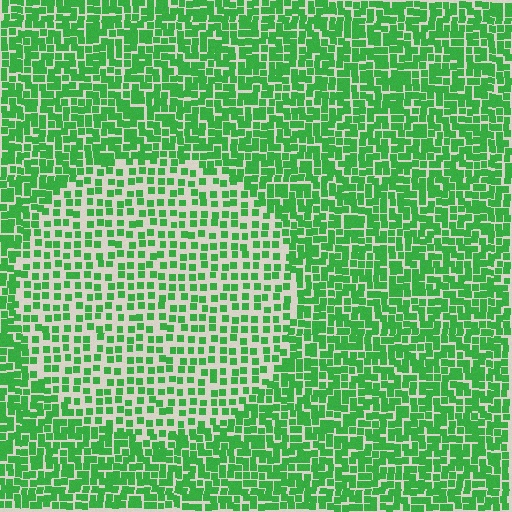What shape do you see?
I see a circle.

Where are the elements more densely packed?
The elements are more densely packed outside the circle boundary.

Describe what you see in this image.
The image contains small green elements arranged at two different densities. A circle-shaped region is visible where the elements are less densely packed than the surrounding area.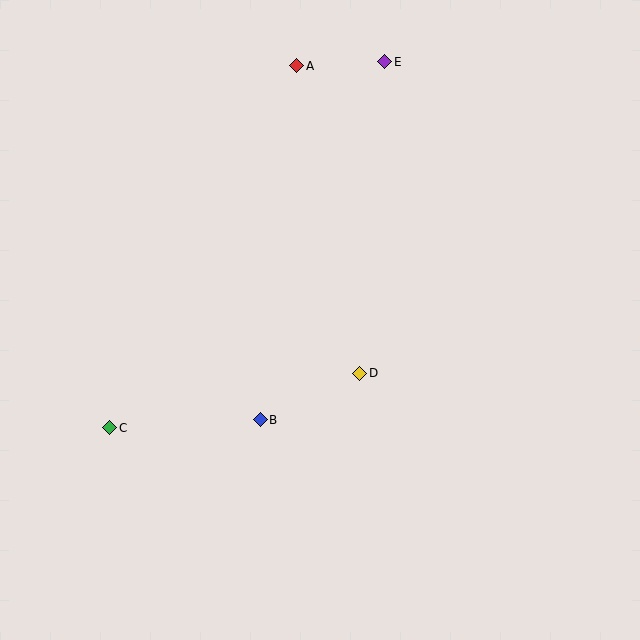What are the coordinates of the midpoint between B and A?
The midpoint between B and A is at (278, 243).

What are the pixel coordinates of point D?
Point D is at (360, 373).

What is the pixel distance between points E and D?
The distance between E and D is 313 pixels.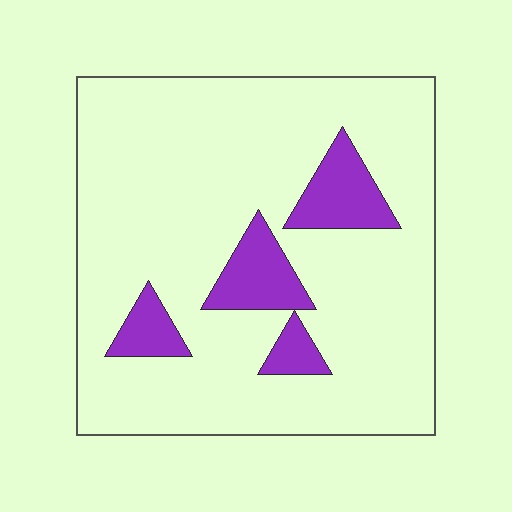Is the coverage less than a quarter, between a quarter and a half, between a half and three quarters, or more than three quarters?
Less than a quarter.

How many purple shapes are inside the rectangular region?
4.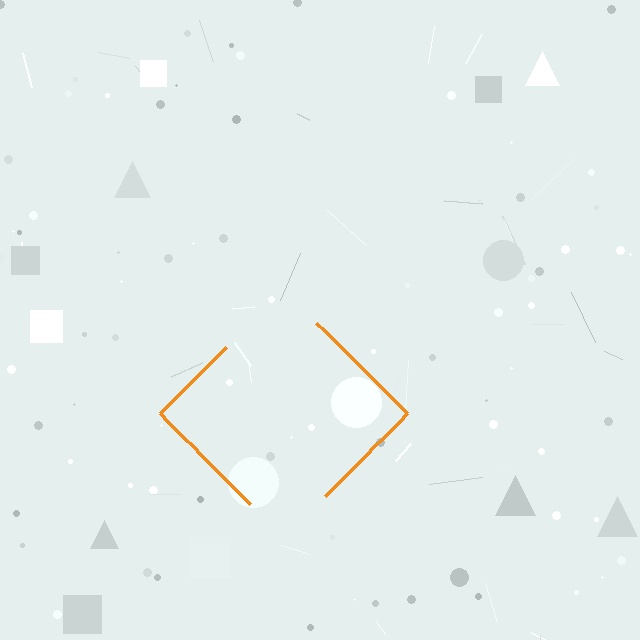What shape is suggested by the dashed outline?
The dashed outline suggests a diamond.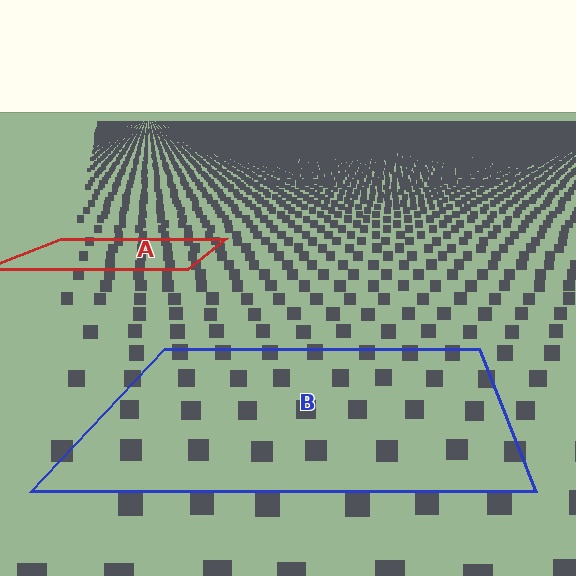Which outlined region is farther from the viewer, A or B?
Region A is farther from the viewer — the texture elements inside it appear smaller and more densely packed.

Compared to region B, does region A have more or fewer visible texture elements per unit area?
Region A has more texture elements per unit area — they are packed more densely because it is farther away.